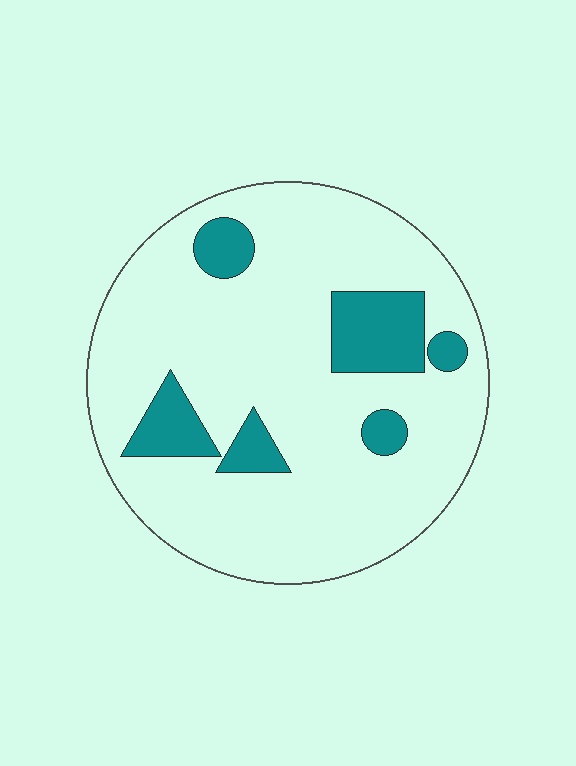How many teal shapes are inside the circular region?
6.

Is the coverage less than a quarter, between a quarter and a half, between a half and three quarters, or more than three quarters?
Less than a quarter.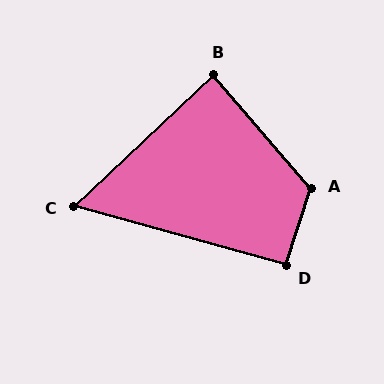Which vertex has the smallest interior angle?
C, at approximately 59 degrees.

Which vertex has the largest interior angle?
A, at approximately 121 degrees.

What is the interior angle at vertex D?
Approximately 93 degrees (approximately right).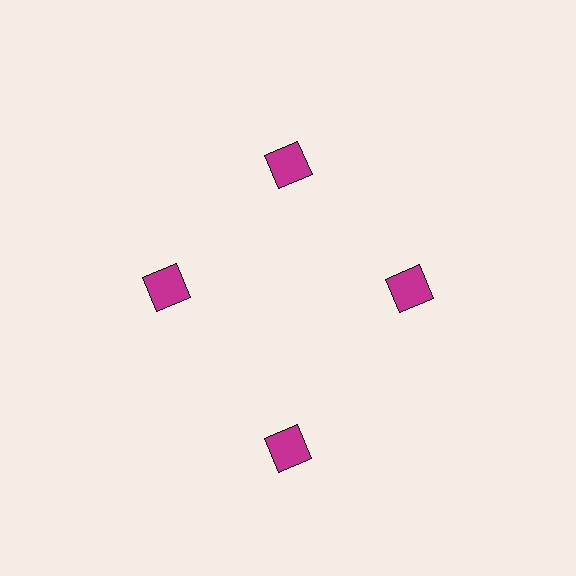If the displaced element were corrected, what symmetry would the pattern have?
It would have 4-fold rotational symmetry — the pattern would map onto itself every 90 degrees.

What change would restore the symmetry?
The symmetry would be restored by moving it inward, back onto the ring so that all 4 squares sit at equal angles and equal distance from the center.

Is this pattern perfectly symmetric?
No. The 4 magenta squares are arranged in a ring, but one element near the 6 o'clock position is pushed outward from the center, breaking the 4-fold rotational symmetry.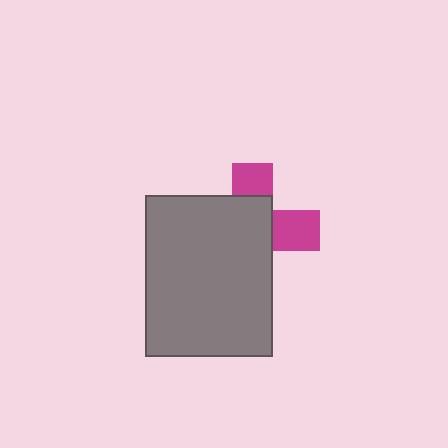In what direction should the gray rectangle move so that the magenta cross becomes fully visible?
The gray rectangle should move toward the lower-left. That is the shortest direction to clear the overlap and leave the magenta cross fully visible.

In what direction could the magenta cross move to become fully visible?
The magenta cross could move toward the upper-right. That would shift it out from behind the gray rectangle entirely.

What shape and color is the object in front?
The object in front is a gray rectangle.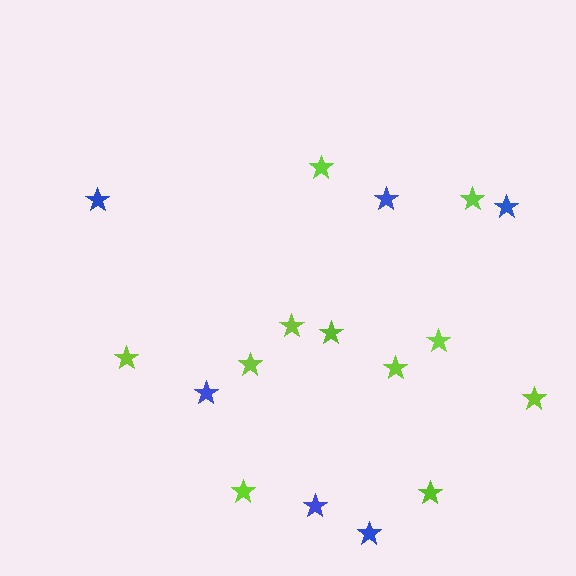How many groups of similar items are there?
There are 2 groups: one group of blue stars (6) and one group of lime stars (11).